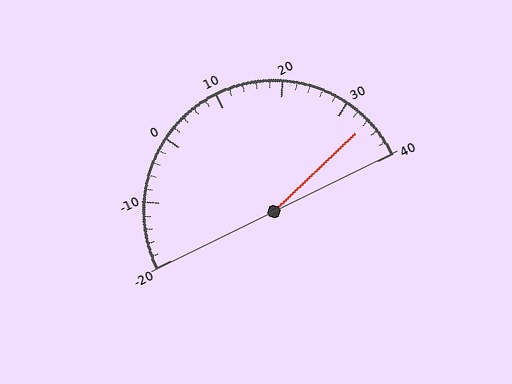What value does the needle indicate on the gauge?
The needle indicates approximately 34.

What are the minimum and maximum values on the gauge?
The gauge ranges from -20 to 40.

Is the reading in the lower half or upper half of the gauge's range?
The reading is in the upper half of the range (-20 to 40).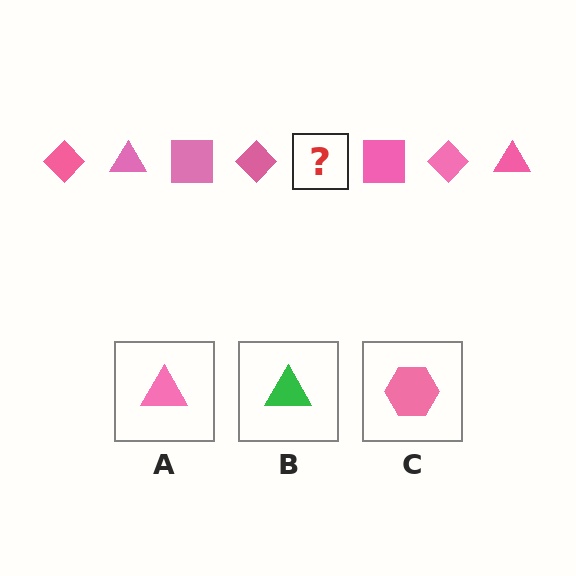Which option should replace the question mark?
Option A.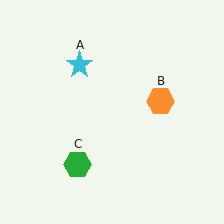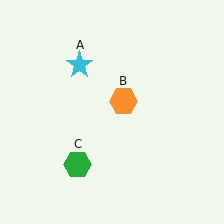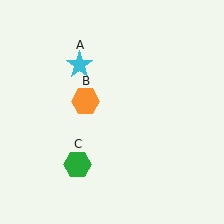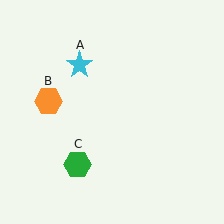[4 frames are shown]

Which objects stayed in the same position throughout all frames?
Cyan star (object A) and green hexagon (object C) remained stationary.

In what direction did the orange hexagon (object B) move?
The orange hexagon (object B) moved left.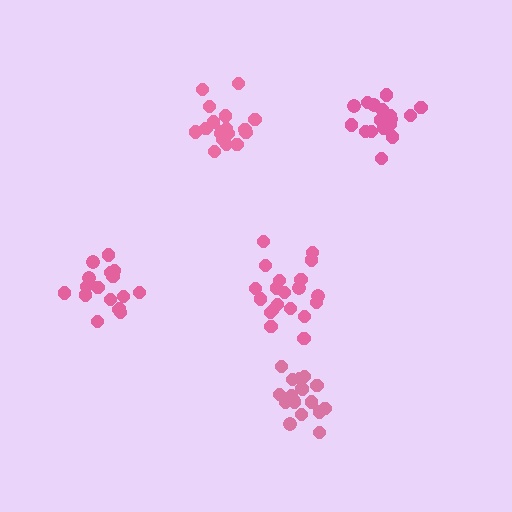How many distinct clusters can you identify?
There are 5 distinct clusters.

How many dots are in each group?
Group 1: 17 dots, Group 2: 19 dots, Group 3: 18 dots, Group 4: 20 dots, Group 5: 18 dots (92 total).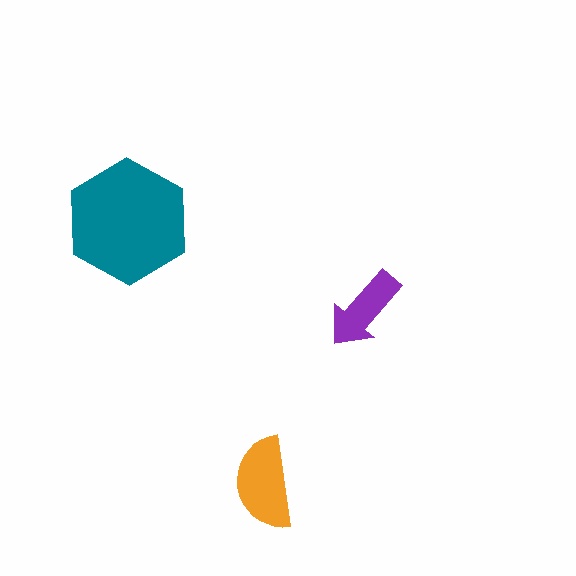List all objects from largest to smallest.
The teal hexagon, the orange semicircle, the purple arrow.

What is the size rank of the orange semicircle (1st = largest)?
2nd.